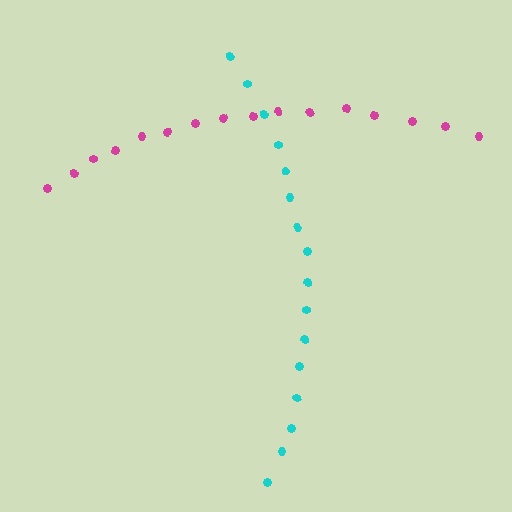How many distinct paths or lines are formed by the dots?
There are 2 distinct paths.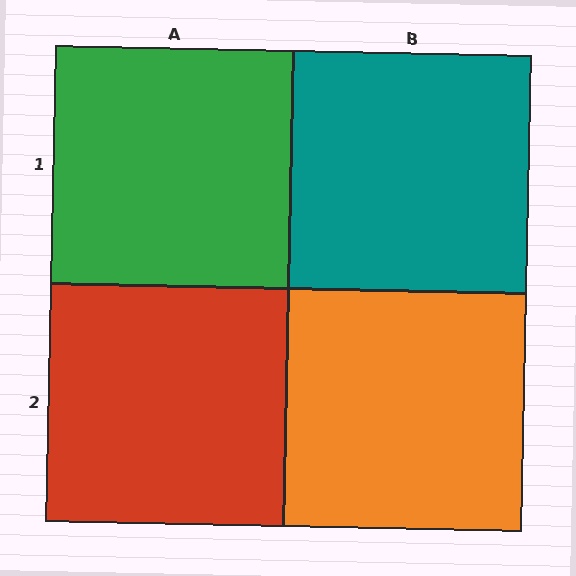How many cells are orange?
1 cell is orange.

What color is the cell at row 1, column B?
Teal.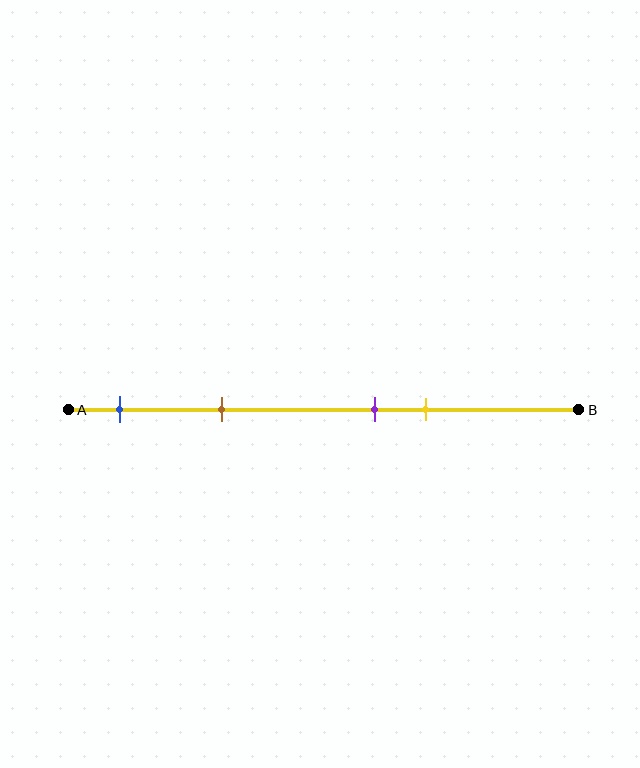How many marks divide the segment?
There are 4 marks dividing the segment.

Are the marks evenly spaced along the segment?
No, the marks are not evenly spaced.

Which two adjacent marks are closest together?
The purple and yellow marks are the closest adjacent pair.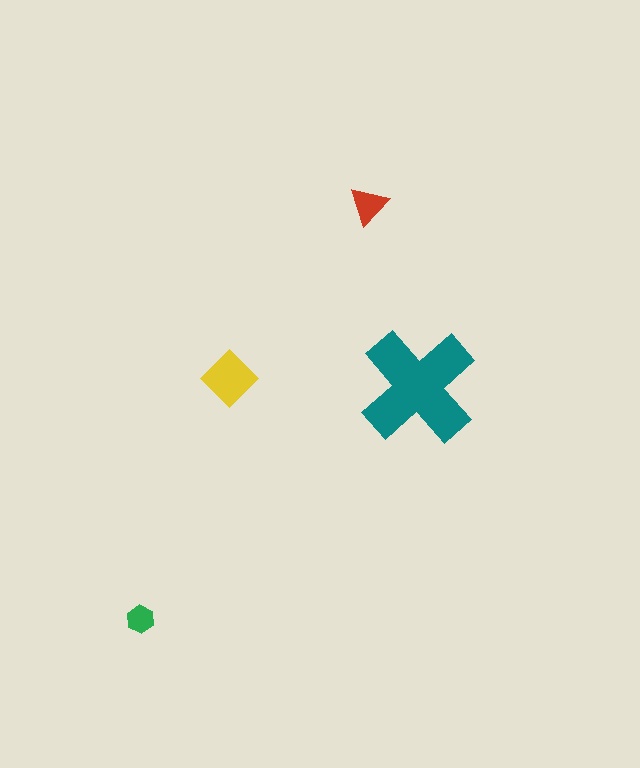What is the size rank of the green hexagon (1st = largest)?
4th.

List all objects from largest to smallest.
The teal cross, the yellow diamond, the red triangle, the green hexagon.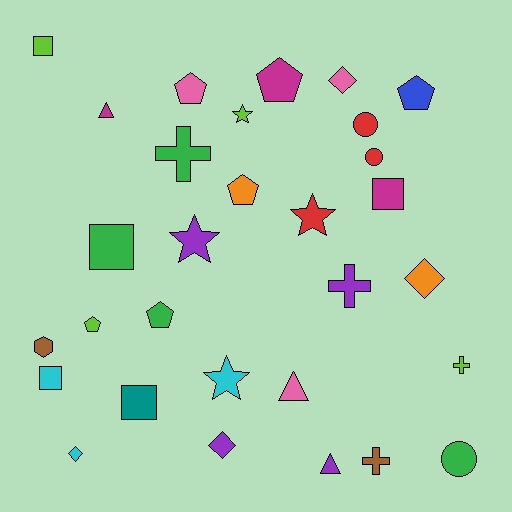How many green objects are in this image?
There are 4 green objects.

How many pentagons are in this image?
There are 6 pentagons.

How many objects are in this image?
There are 30 objects.